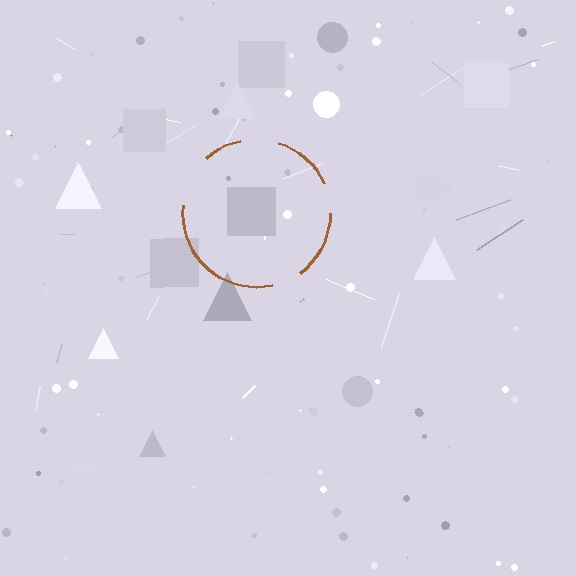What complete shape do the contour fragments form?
The contour fragments form a circle.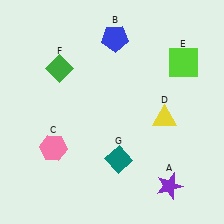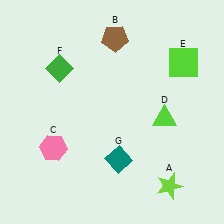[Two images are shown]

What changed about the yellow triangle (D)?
In Image 1, D is yellow. In Image 2, it changed to lime.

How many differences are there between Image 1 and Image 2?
There are 3 differences between the two images.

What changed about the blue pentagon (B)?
In Image 1, B is blue. In Image 2, it changed to brown.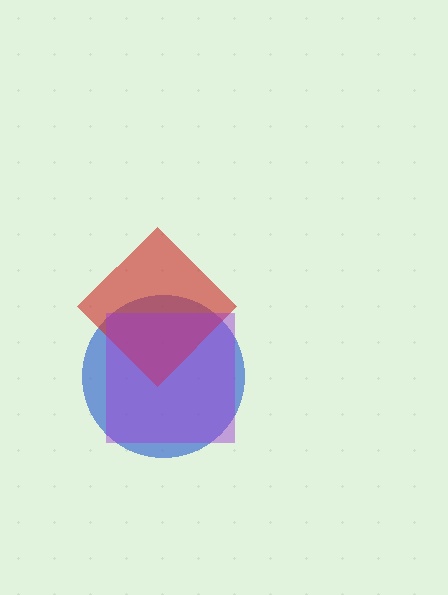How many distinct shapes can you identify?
There are 3 distinct shapes: a blue circle, a red diamond, a purple square.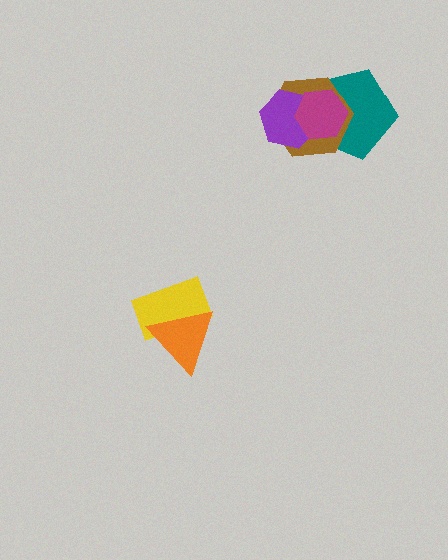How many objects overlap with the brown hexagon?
3 objects overlap with the brown hexagon.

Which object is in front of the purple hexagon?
The magenta hexagon is in front of the purple hexagon.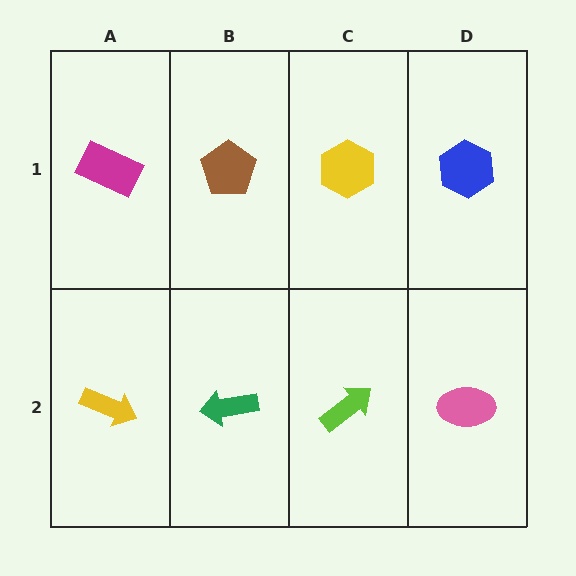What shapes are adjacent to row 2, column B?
A brown pentagon (row 1, column B), a yellow arrow (row 2, column A), a lime arrow (row 2, column C).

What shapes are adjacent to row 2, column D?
A blue hexagon (row 1, column D), a lime arrow (row 2, column C).